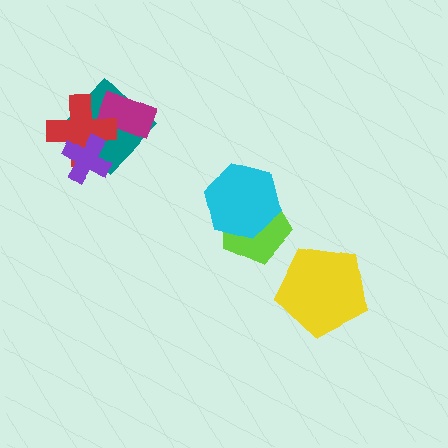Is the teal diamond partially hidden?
Yes, it is partially covered by another shape.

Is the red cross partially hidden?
Yes, it is partially covered by another shape.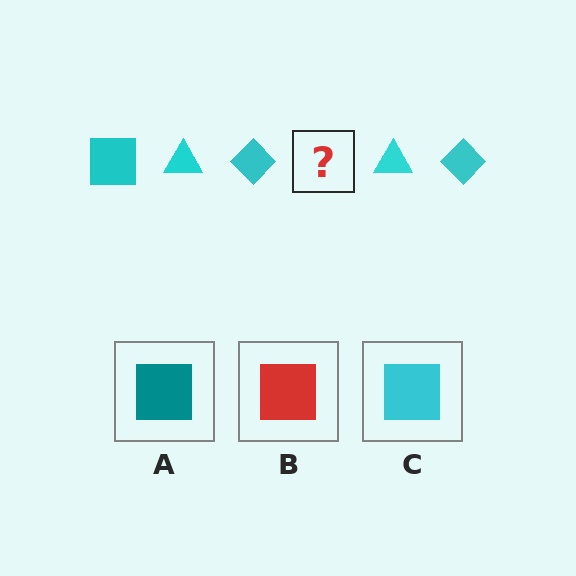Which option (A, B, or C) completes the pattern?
C.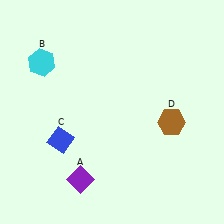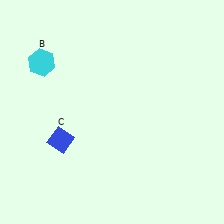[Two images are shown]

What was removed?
The brown hexagon (D), the purple diamond (A) were removed in Image 2.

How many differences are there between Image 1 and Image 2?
There are 2 differences between the two images.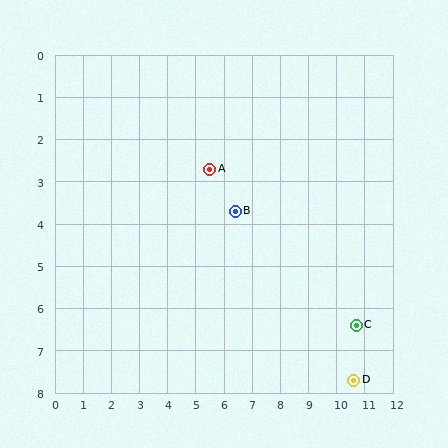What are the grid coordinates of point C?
Point C is at approximately (10.7, 6.4).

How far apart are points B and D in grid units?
Points B and D are about 5.8 grid units apart.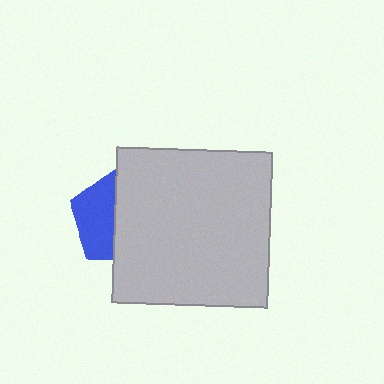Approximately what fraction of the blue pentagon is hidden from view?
Roughly 56% of the blue pentagon is hidden behind the light gray square.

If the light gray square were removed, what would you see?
You would see the complete blue pentagon.